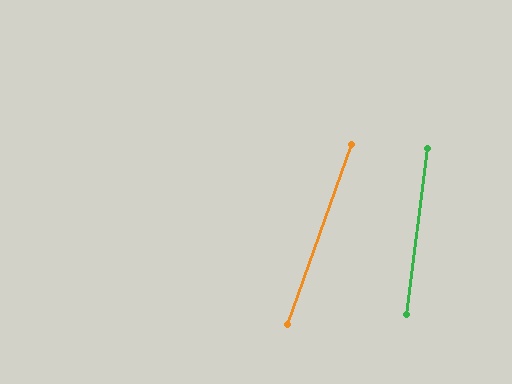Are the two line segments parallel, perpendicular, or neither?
Neither parallel nor perpendicular — they differ by about 13°.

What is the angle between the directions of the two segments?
Approximately 13 degrees.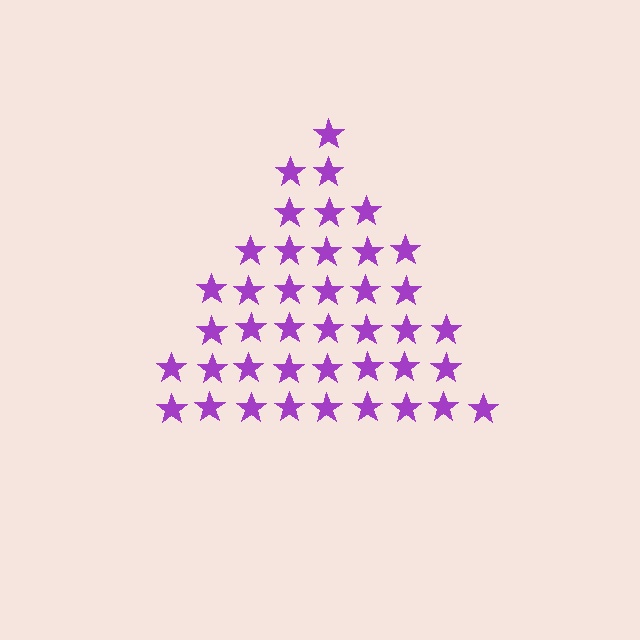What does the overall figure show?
The overall figure shows a triangle.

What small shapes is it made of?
It is made of small stars.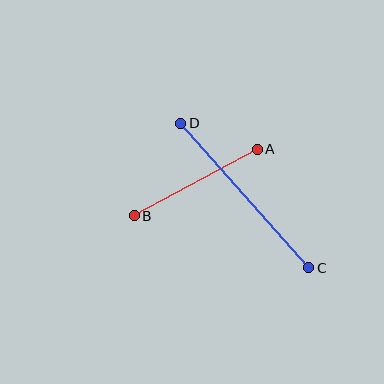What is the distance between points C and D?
The distance is approximately 193 pixels.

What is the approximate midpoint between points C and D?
The midpoint is at approximately (245, 196) pixels.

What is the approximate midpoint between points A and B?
The midpoint is at approximately (196, 183) pixels.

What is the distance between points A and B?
The distance is approximately 140 pixels.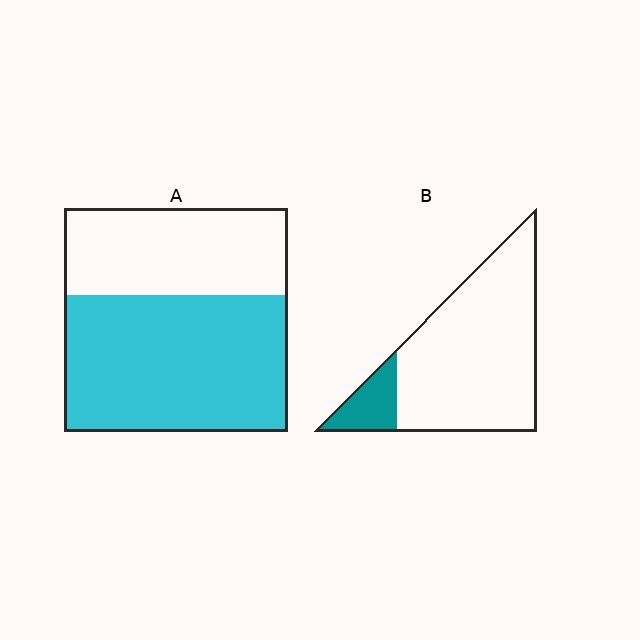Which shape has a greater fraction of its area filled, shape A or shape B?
Shape A.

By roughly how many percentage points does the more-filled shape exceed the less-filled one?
By roughly 45 percentage points (A over B).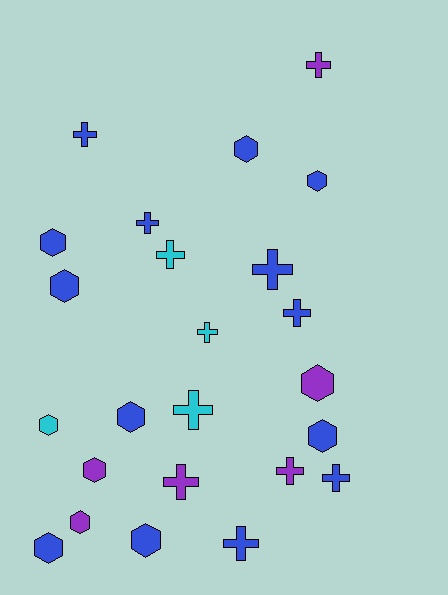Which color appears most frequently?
Blue, with 14 objects.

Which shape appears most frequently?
Cross, with 12 objects.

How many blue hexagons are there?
There are 8 blue hexagons.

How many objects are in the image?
There are 24 objects.